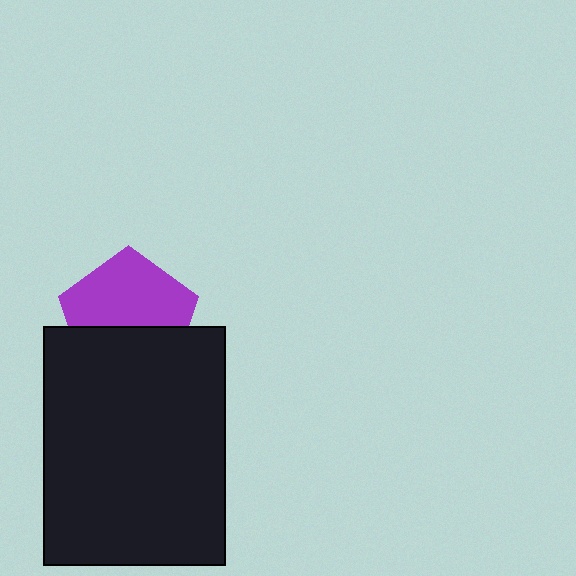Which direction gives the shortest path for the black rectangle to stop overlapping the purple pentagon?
Moving down gives the shortest separation.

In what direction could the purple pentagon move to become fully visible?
The purple pentagon could move up. That would shift it out from behind the black rectangle entirely.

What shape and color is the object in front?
The object in front is a black rectangle.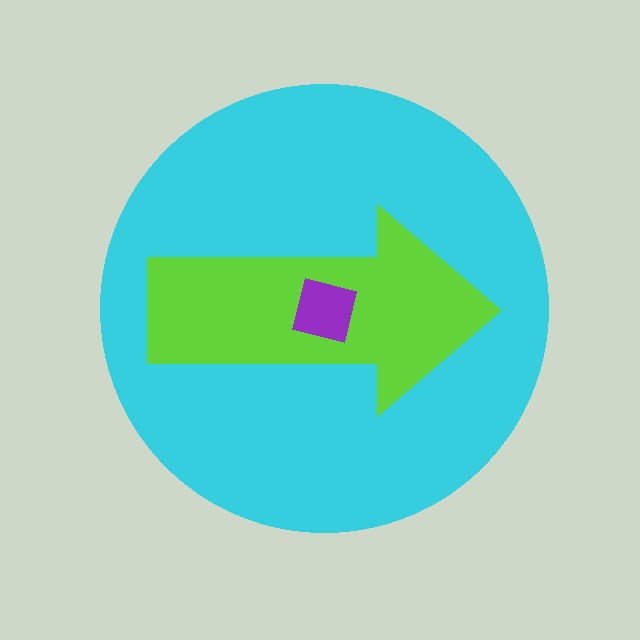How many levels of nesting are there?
3.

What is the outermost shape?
The cyan circle.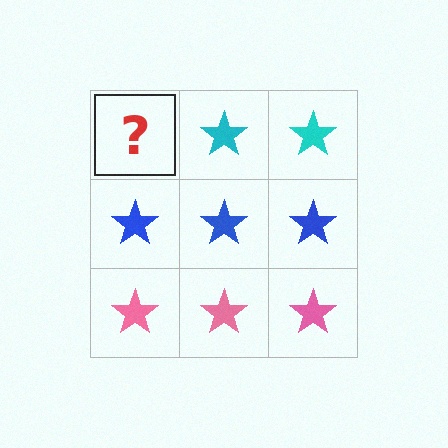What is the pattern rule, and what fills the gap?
The rule is that each row has a consistent color. The gap should be filled with a cyan star.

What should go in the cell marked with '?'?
The missing cell should contain a cyan star.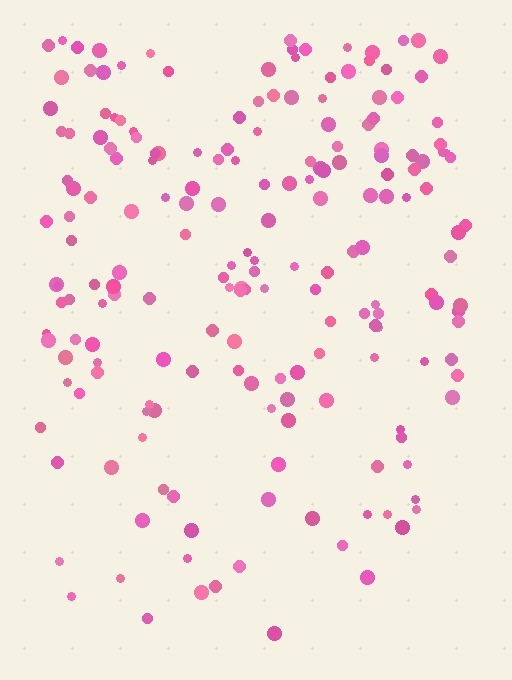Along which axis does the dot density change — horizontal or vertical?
Vertical.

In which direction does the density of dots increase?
From bottom to top, with the top side densest.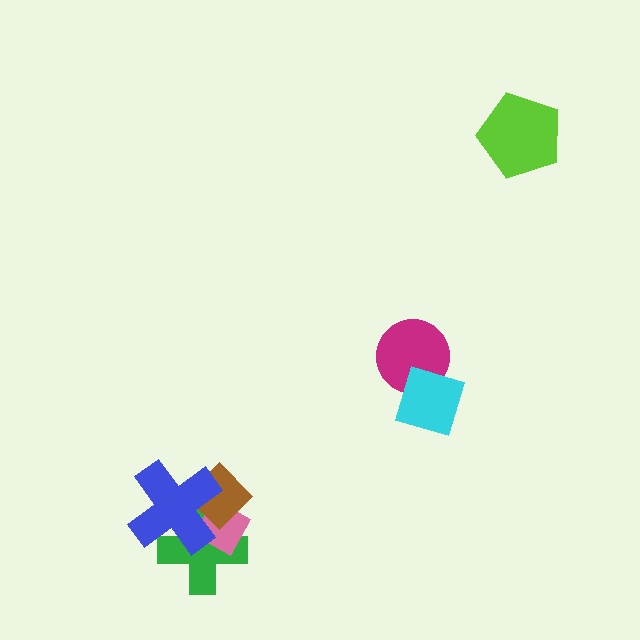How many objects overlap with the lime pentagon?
0 objects overlap with the lime pentagon.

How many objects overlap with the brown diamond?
3 objects overlap with the brown diamond.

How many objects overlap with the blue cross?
3 objects overlap with the blue cross.